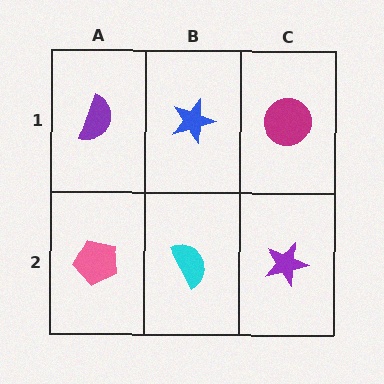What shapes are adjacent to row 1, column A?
A pink pentagon (row 2, column A), a blue star (row 1, column B).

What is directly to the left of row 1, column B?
A purple semicircle.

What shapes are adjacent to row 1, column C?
A purple star (row 2, column C), a blue star (row 1, column B).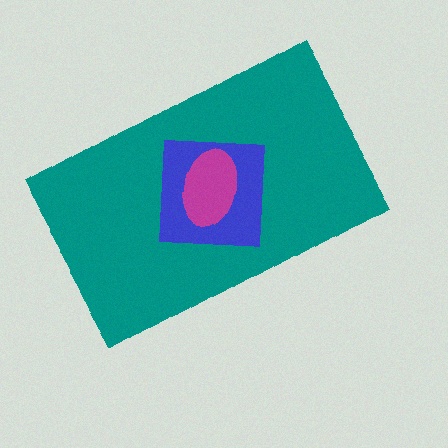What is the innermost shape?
The magenta ellipse.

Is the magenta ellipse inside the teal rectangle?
Yes.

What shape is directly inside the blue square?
The magenta ellipse.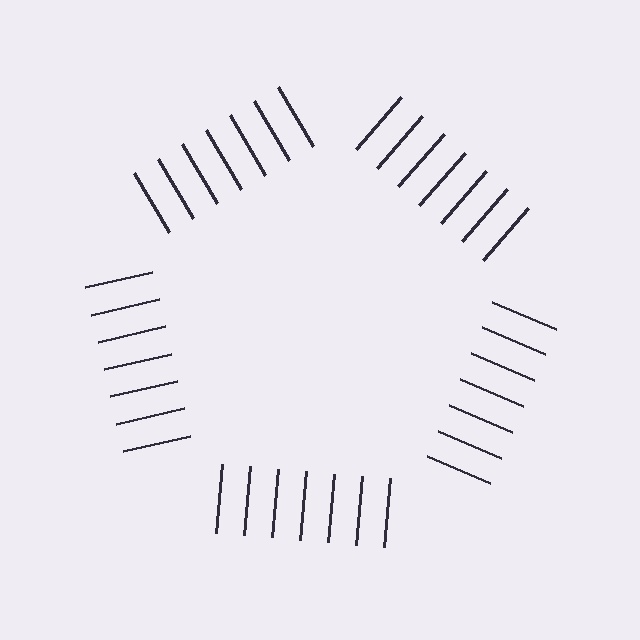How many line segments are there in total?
35 — 7 along each of the 5 edges.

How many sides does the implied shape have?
5 sides — the line-ends trace a pentagon.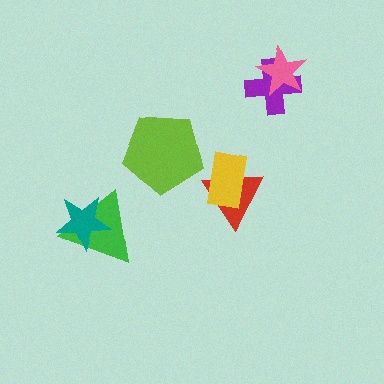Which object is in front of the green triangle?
The teal star is in front of the green triangle.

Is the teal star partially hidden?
No, no other shape covers it.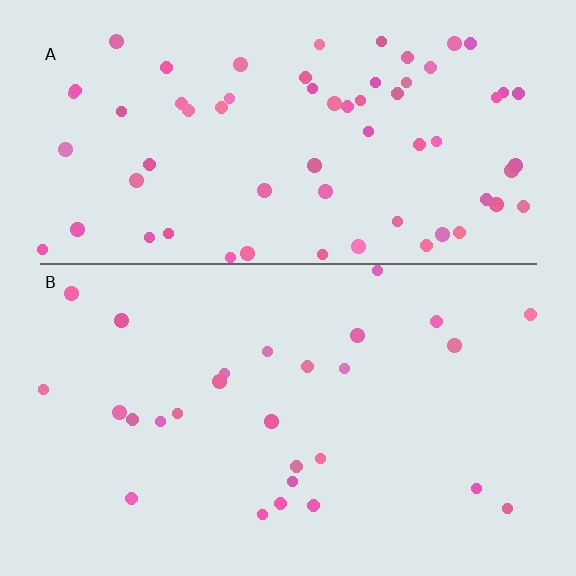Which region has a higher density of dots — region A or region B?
A (the top).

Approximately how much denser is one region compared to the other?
Approximately 2.4× — region A over region B.